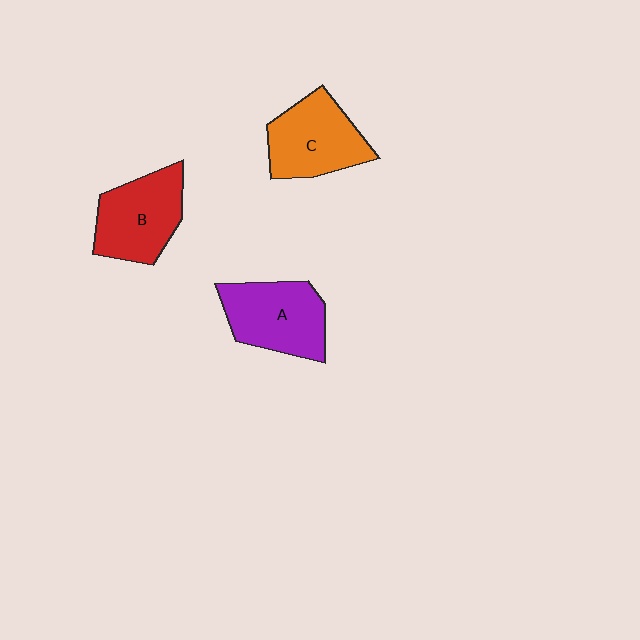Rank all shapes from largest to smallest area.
From largest to smallest: A (purple), B (red), C (orange).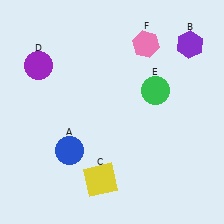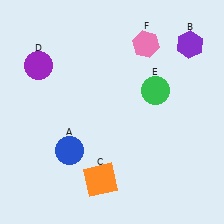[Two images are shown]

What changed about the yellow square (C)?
In Image 1, C is yellow. In Image 2, it changed to orange.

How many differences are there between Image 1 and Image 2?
There is 1 difference between the two images.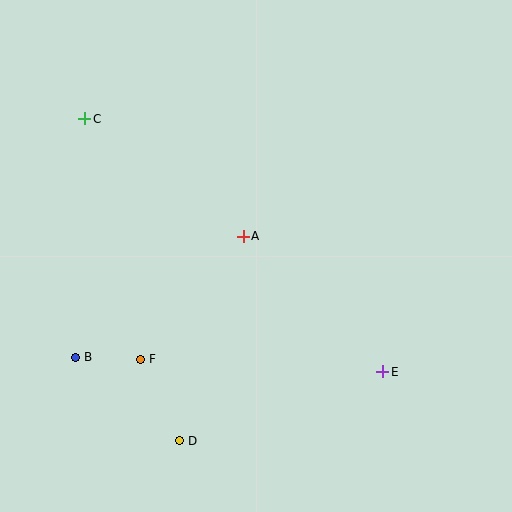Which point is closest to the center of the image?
Point A at (243, 236) is closest to the center.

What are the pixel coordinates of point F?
Point F is at (141, 359).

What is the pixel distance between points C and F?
The distance between C and F is 247 pixels.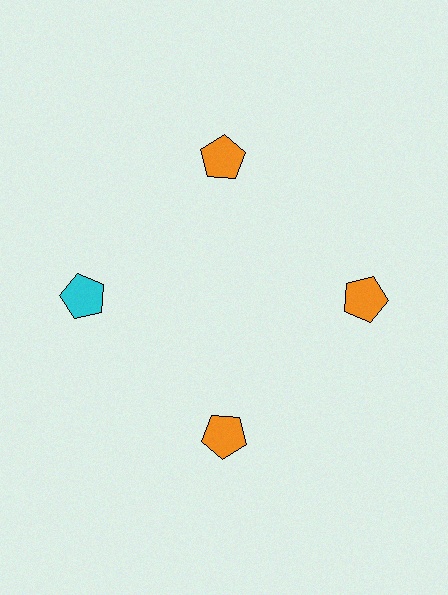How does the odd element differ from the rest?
It has a different color: cyan instead of orange.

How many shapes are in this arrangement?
There are 4 shapes arranged in a ring pattern.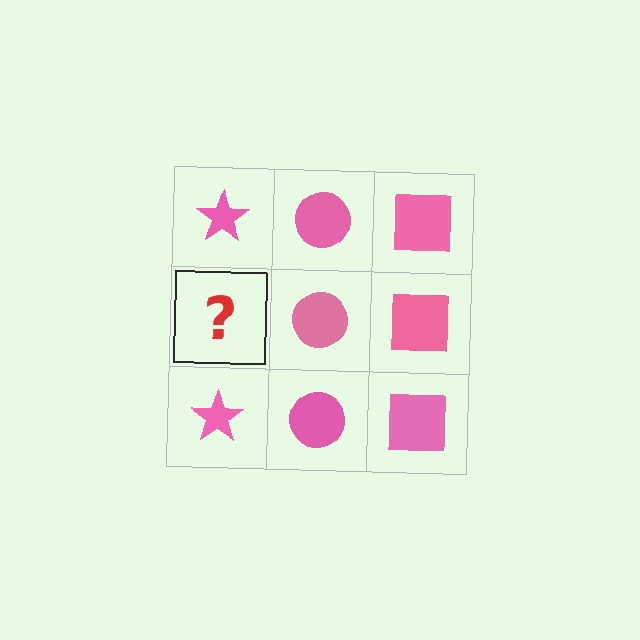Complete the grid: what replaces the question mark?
The question mark should be replaced with a pink star.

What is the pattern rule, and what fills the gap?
The rule is that each column has a consistent shape. The gap should be filled with a pink star.